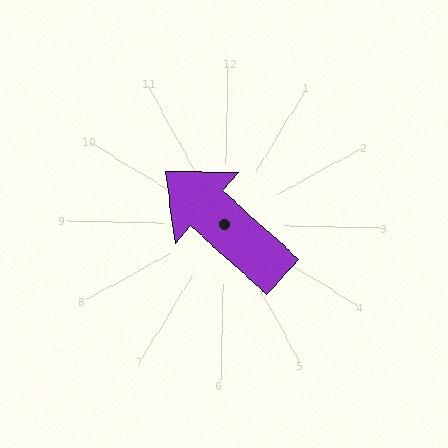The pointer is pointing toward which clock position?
Roughly 10 o'clock.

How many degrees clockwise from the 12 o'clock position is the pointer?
Approximately 311 degrees.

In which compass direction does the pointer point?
Northwest.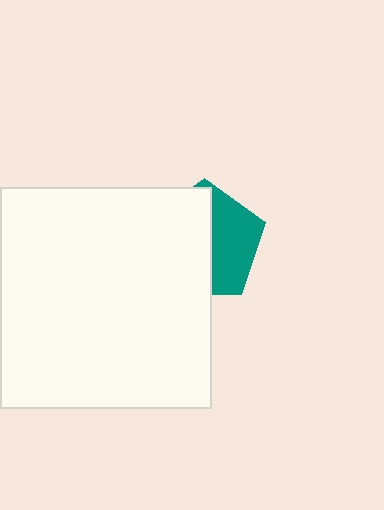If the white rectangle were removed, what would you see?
You would see the complete teal pentagon.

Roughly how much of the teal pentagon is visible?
A small part of it is visible (roughly 43%).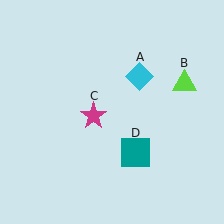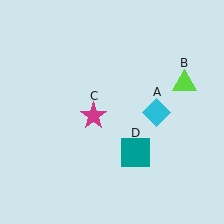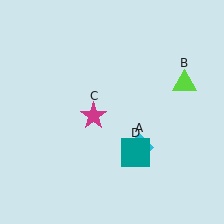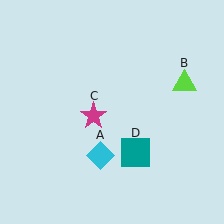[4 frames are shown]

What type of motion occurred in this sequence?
The cyan diamond (object A) rotated clockwise around the center of the scene.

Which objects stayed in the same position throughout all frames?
Lime triangle (object B) and magenta star (object C) and teal square (object D) remained stationary.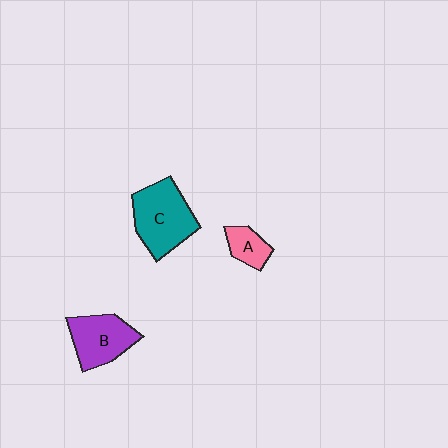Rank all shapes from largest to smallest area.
From largest to smallest: C (teal), B (purple), A (pink).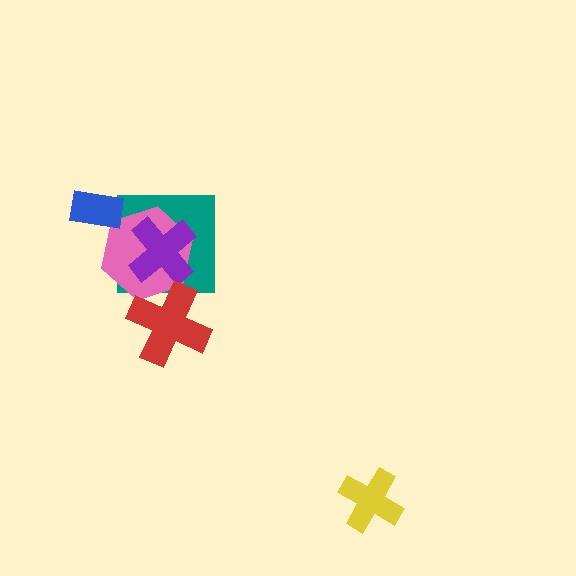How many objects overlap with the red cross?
2 objects overlap with the red cross.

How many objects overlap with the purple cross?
2 objects overlap with the purple cross.